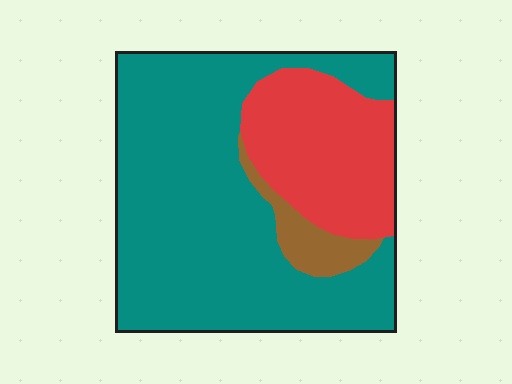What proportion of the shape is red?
Red covers around 25% of the shape.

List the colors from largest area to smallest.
From largest to smallest: teal, red, brown.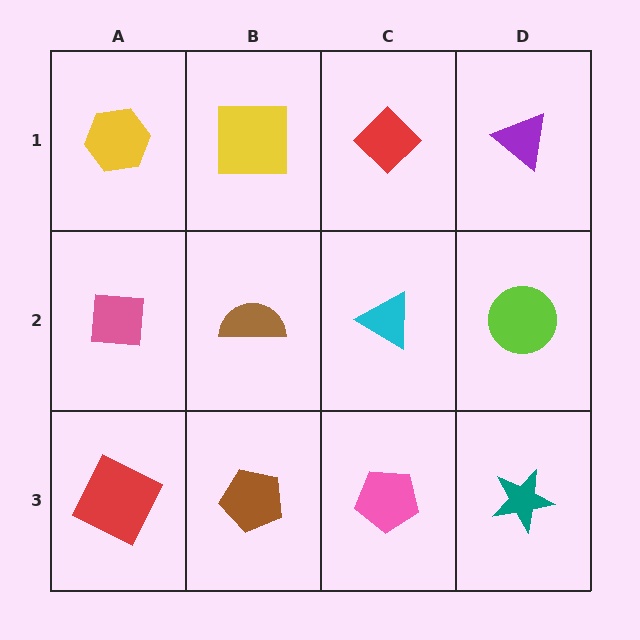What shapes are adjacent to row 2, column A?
A yellow hexagon (row 1, column A), a red square (row 3, column A), a brown semicircle (row 2, column B).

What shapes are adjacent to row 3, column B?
A brown semicircle (row 2, column B), a red square (row 3, column A), a pink pentagon (row 3, column C).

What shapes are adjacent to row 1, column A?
A pink square (row 2, column A), a yellow square (row 1, column B).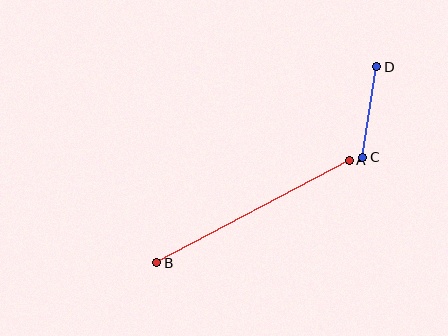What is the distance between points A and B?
The distance is approximately 218 pixels.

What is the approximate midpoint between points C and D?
The midpoint is at approximately (370, 112) pixels.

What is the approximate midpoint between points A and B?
The midpoint is at approximately (253, 212) pixels.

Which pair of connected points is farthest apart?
Points A and B are farthest apart.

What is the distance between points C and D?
The distance is approximately 92 pixels.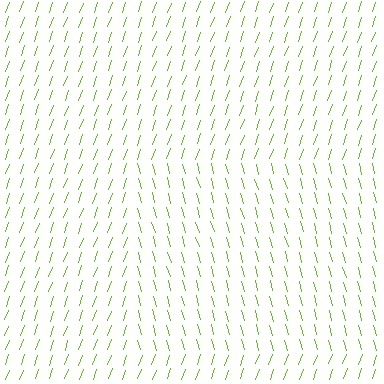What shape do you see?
I see a rectangle.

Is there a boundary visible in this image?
Yes, there is a texture boundary formed by a change in line orientation.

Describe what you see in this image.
The image is filled with small lime line segments. A rectangle region in the image has lines oriented differently from the surrounding lines, creating a visible texture boundary.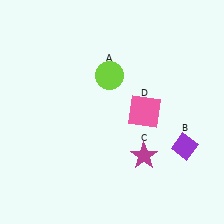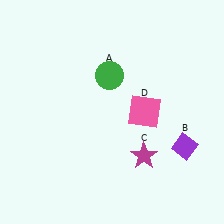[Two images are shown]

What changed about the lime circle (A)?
In Image 1, A is lime. In Image 2, it changed to green.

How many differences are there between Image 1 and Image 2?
There is 1 difference between the two images.